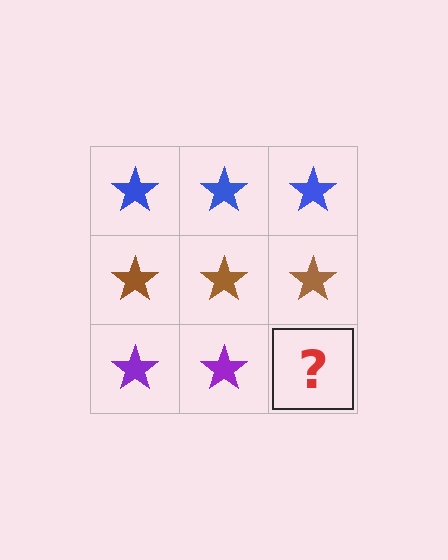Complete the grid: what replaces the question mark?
The question mark should be replaced with a purple star.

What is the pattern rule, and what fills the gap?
The rule is that each row has a consistent color. The gap should be filled with a purple star.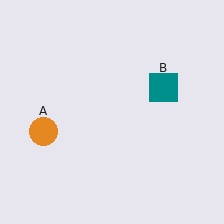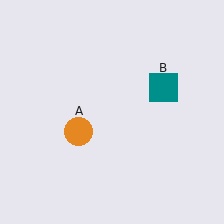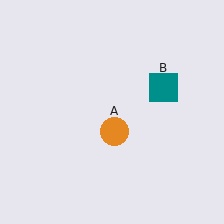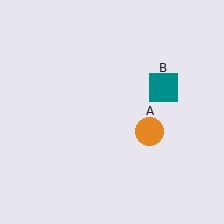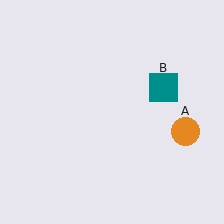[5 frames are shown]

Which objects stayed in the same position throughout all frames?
Teal square (object B) remained stationary.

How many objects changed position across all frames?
1 object changed position: orange circle (object A).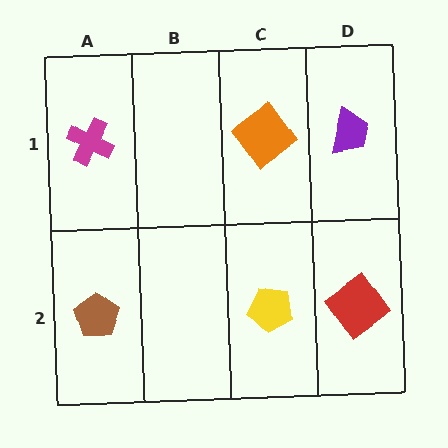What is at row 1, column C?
An orange diamond.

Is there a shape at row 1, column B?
No, that cell is empty.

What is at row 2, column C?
A yellow pentagon.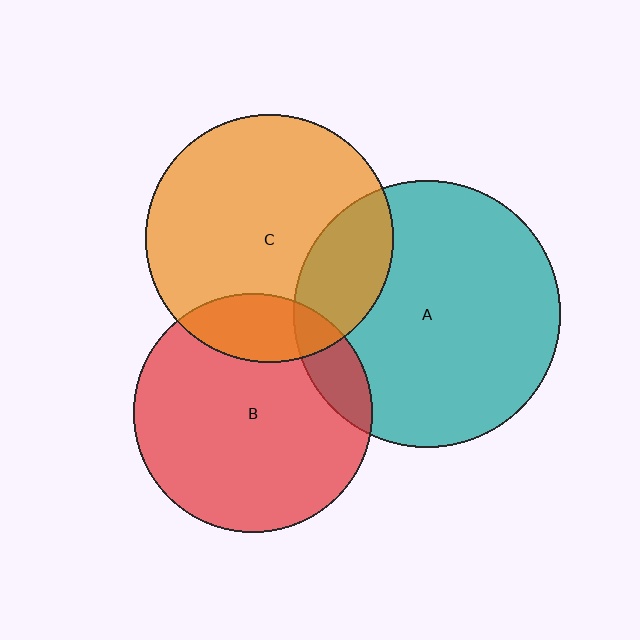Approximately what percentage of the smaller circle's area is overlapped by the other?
Approximately 20%.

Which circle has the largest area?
Circle A (teal).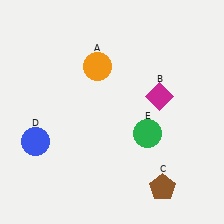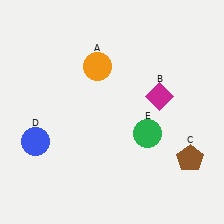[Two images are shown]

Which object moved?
The brown pentagon (C) moved up.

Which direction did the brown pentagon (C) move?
The brown pentagon (C) moved up.